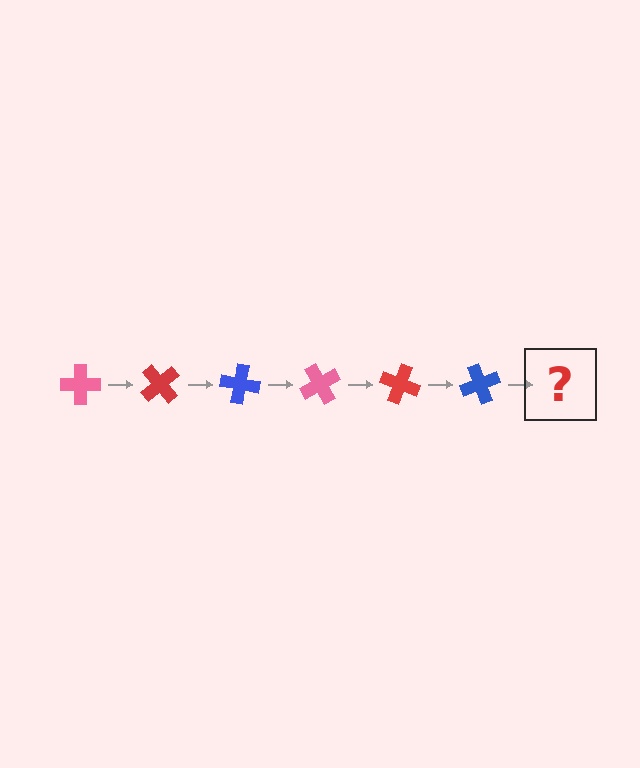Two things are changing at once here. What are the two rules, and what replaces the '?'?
The two rules are that it rotates 50 degrees each step and the color cycles through pink, red, and blue. The '?' should be a pink cross, rotated 300 degrees from the start.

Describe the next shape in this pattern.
It should be a pink cross, rotated 300 degrees from the start.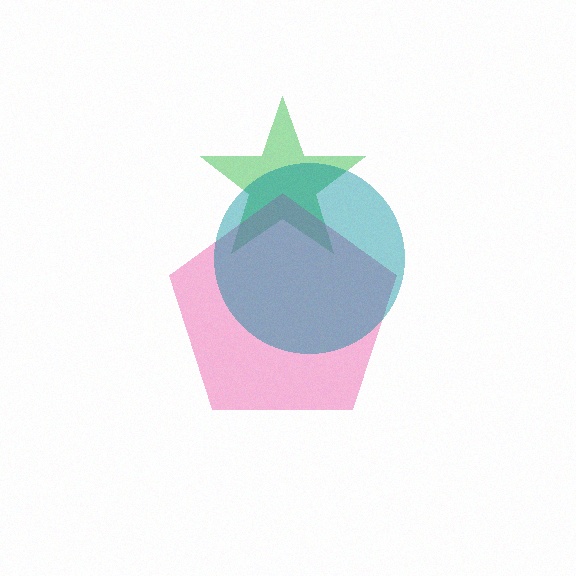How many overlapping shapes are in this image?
There are 3 overlapping shapes in the image.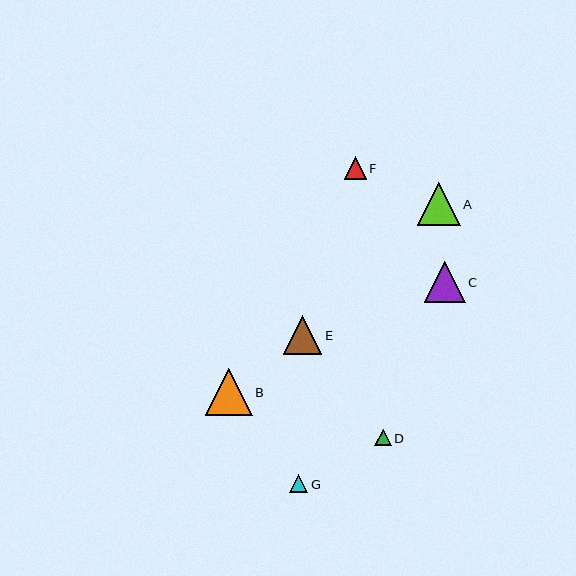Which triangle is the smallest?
Triangle D is the smallest with a size of approximately 17 pixels.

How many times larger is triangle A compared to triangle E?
Triangle A is approximately 1.1 times the size of triangle E.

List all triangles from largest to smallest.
From largest to smallest: B, A, C, E, F, G, D.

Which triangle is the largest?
Triangle B is the largest with a size of approximately 47 pixels.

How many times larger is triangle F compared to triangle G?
Triangle F is approximately 1.2 times the size of triangle G.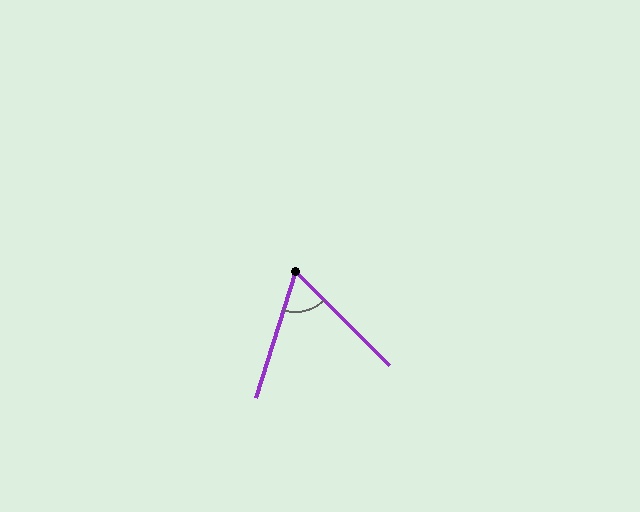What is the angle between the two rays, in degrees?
Approximately 62 degrees.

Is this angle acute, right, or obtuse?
It is acute.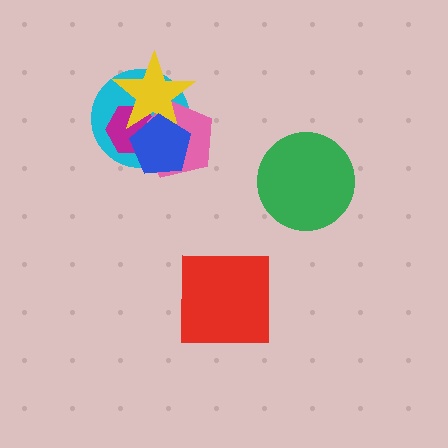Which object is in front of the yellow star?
The blue pentagon is in front of the yellow star.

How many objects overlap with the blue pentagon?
4 objects overlap with the blue pentagon.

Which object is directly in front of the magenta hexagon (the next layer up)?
The pink pentagon is directly in front of the magenta hexagon.